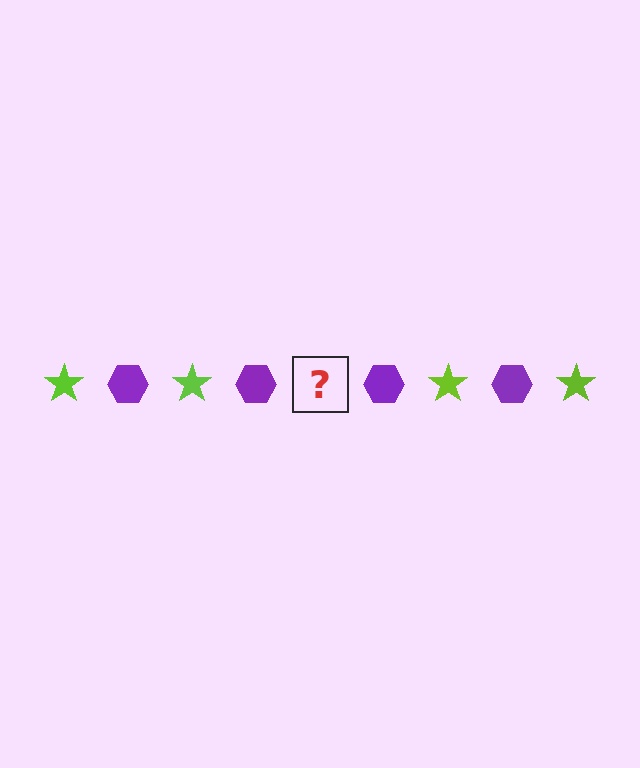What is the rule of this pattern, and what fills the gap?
The rule is that the pattern alternates between lime star and purple hexagon. The gap should be filled with a lime star.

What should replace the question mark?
The question mark should be replaced with a lime star.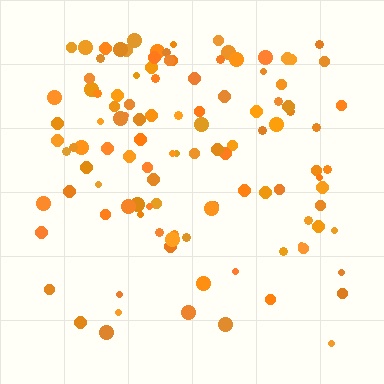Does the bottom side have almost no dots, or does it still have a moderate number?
Still a moderate number, just noticeably fewer than the top.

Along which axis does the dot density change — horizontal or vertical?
Vertical.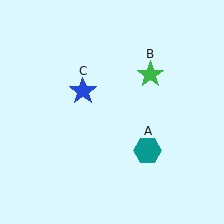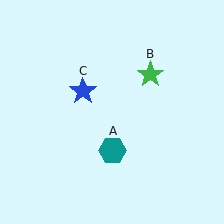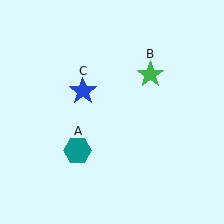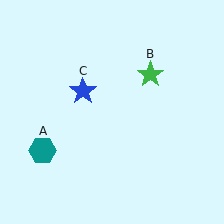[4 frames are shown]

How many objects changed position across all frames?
1 object changed position: teal hexagon (object A).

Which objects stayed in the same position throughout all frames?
Green star (object B) and blue star (object C) remained stationary.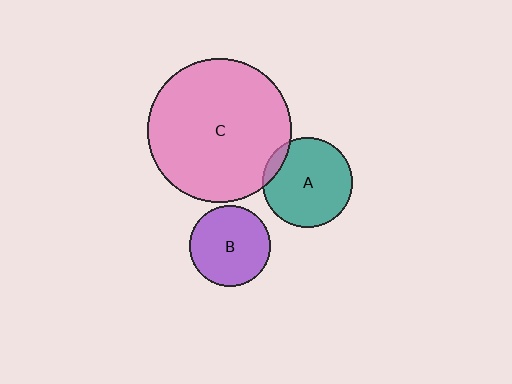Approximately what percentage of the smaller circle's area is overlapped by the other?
Approximately 10%.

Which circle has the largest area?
Circle C (pink).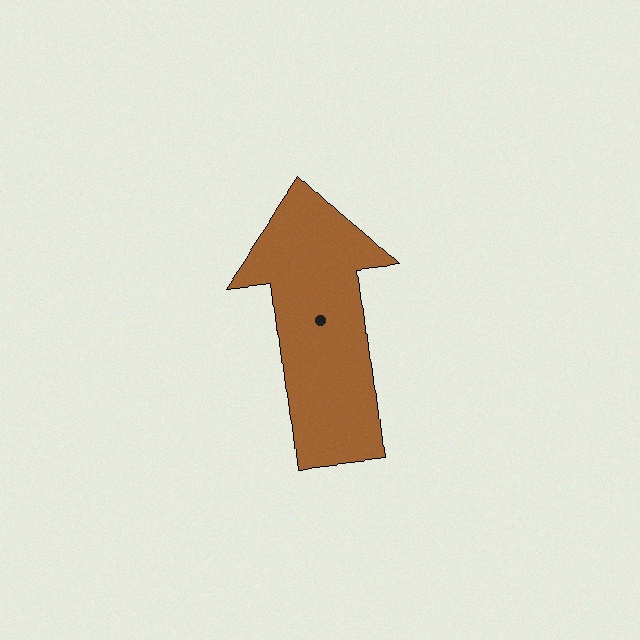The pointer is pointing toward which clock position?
Roughly 12 o'clock.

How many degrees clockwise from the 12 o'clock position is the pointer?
Approximately 353 degrees.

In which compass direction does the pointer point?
North.